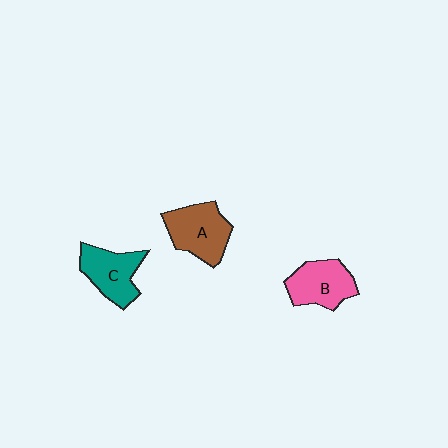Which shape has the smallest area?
Shape C (teal).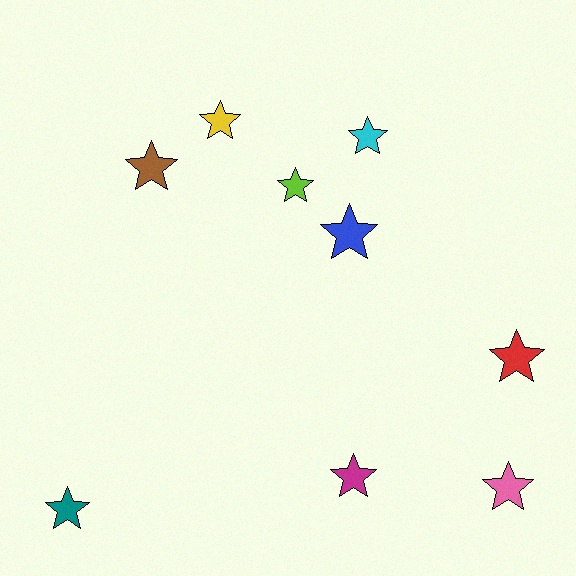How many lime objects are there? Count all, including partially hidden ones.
There is 1 lime object.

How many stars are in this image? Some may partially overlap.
There are 9 stars.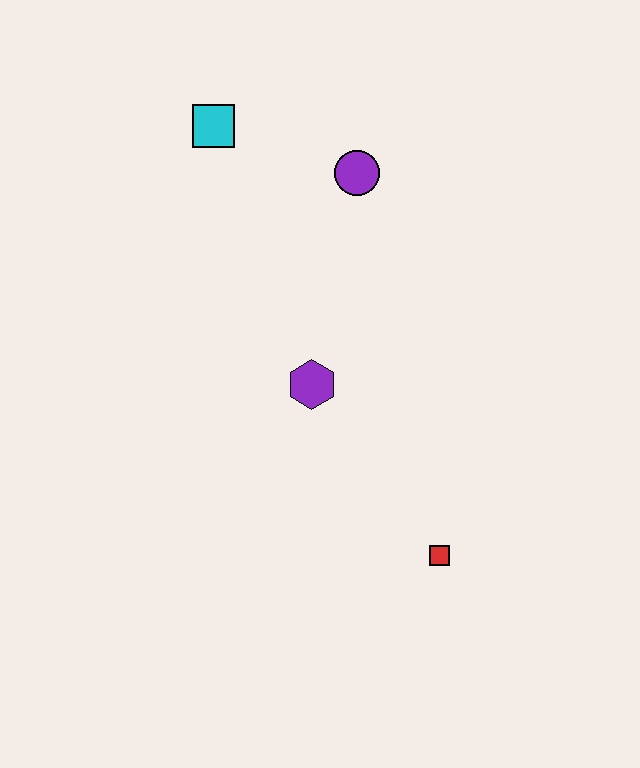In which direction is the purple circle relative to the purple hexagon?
The purple circle is above the purple hexagon.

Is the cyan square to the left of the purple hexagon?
Yes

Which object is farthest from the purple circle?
The red square is farthest from the purple circle.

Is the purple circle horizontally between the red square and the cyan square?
Yes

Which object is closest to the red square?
The purple hexagon is closest to the red square.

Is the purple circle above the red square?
Yes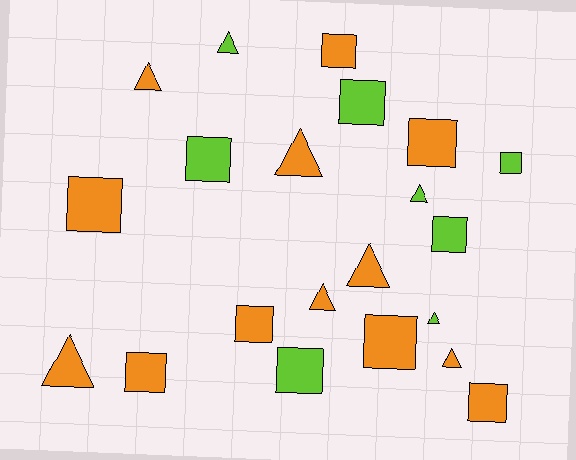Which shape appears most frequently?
Square, with 12 objects.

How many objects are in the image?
There are 21 objects.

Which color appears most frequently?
Orange, with 13 objects.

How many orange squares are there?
There are 7 orange squares.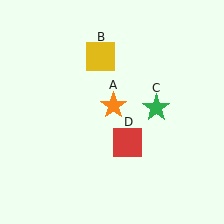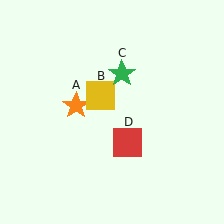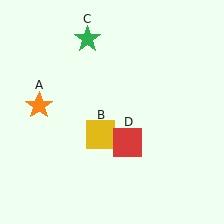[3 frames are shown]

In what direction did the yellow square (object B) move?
The yellow square (object B) moved down.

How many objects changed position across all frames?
3 objects changed position: orange star (object A), yellow square (object B), green star (object C).